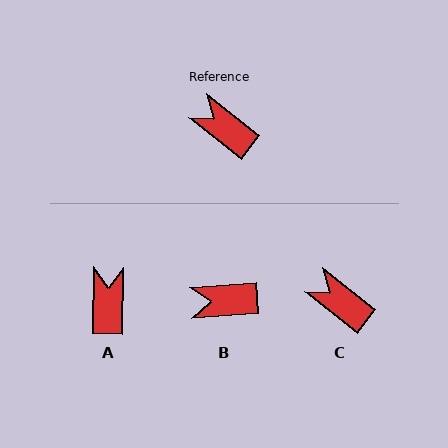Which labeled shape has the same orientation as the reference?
C.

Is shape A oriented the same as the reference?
No, it is off by about 54 degrees.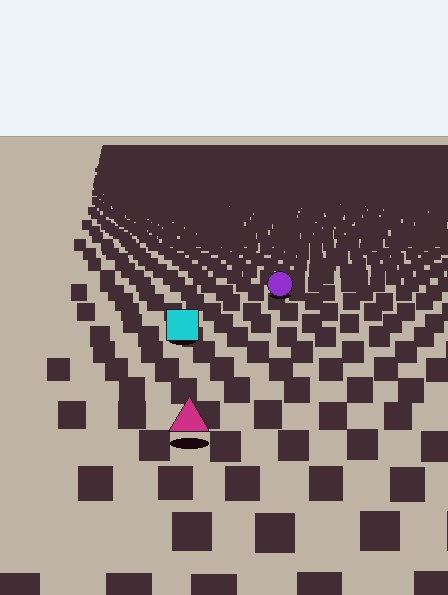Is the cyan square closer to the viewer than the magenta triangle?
No. The magenta triangle is closer — you can tell from the texture gradient: the ground texture is coarser near it.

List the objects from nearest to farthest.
From nearest to farthest: the magenta triangle, the cyan square, the purple circle.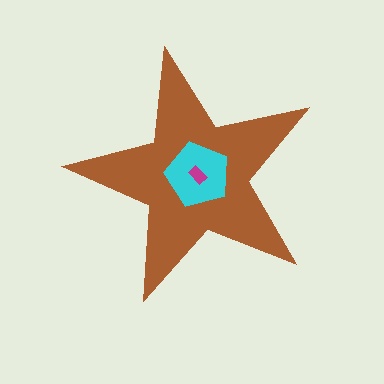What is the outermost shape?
The brown star.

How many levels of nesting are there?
3.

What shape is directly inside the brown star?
The cyan pentagon.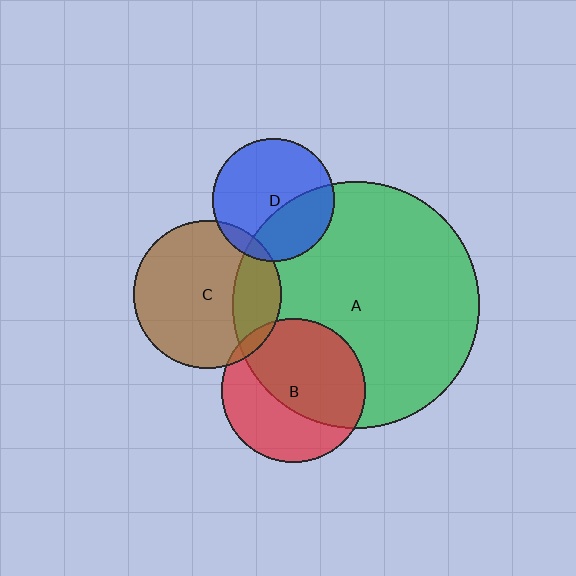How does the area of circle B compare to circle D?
Approximately 1.4 times.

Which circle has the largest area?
Circle A (green).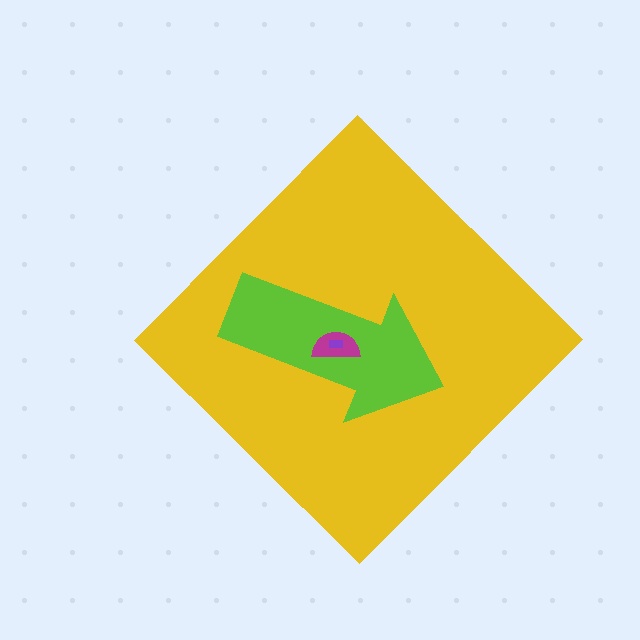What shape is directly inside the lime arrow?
The magenta semicircle.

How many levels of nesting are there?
4.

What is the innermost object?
The purple rectangle.